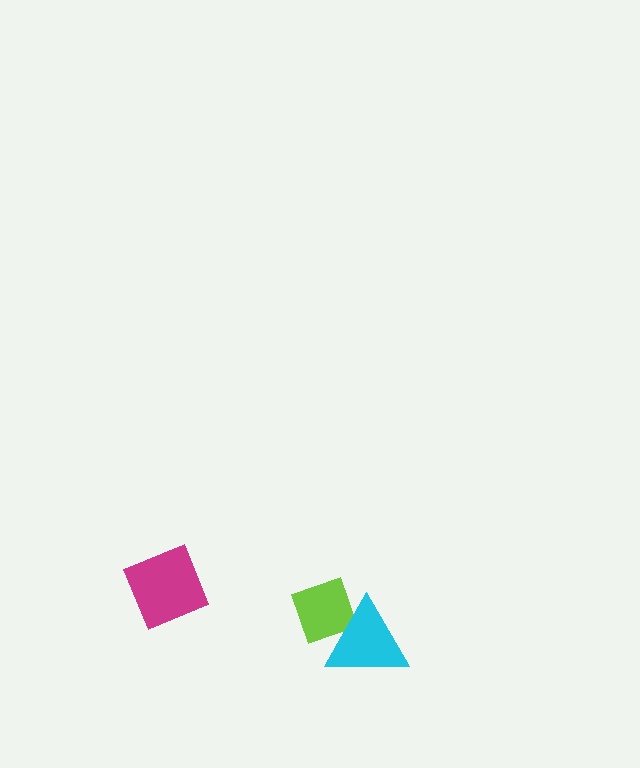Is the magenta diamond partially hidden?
No, no other shape covers it.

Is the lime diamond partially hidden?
Yes, it is partially covered by another shape.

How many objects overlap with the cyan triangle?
1 object overlaps with the cyan triangle.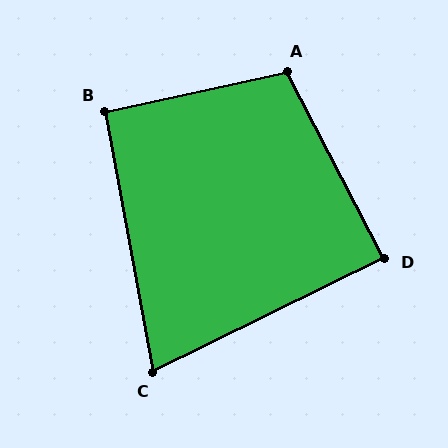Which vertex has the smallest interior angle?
C, at approximately 74 degrees.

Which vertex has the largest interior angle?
A, at approximately 106 degrees.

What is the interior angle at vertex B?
Approximately 92 degrees (approximately right).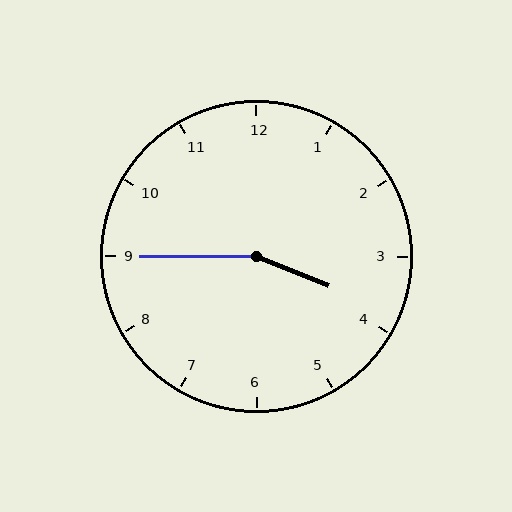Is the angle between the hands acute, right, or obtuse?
It is obtuse.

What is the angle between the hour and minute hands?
Approximately 158 degrees.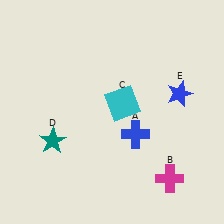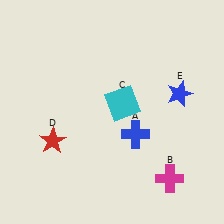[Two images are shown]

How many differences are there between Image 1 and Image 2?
There is 1 difference between the two images.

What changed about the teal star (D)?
In Image 1, D is teal. In Image 2, it changed to red.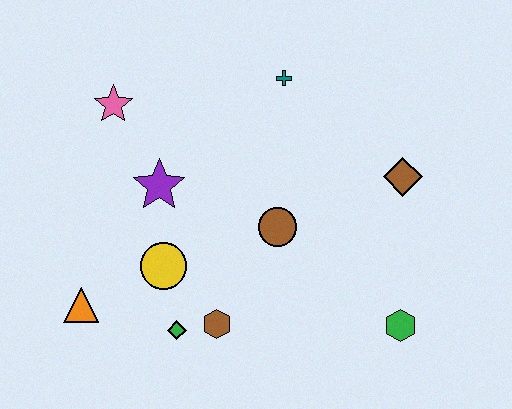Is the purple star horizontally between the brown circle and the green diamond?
No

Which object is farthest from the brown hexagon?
The teal cross is farthest from the brown hexagon.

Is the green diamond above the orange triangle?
No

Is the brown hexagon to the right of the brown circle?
No